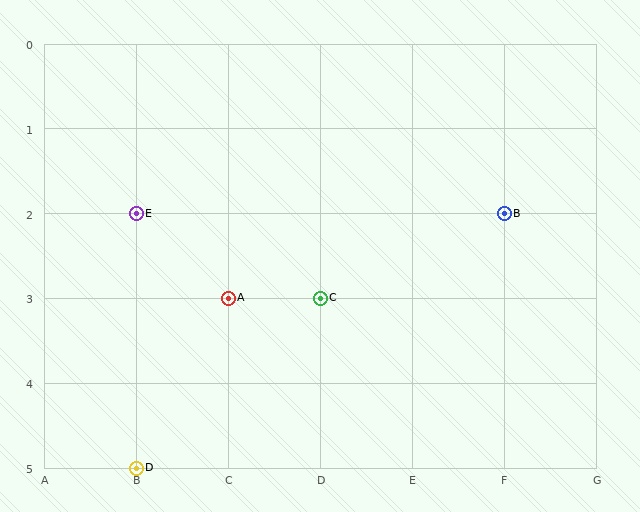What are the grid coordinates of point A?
Point A is at grid coordinates (C, 3).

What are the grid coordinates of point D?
Point D is at grid coordinates (B, 5).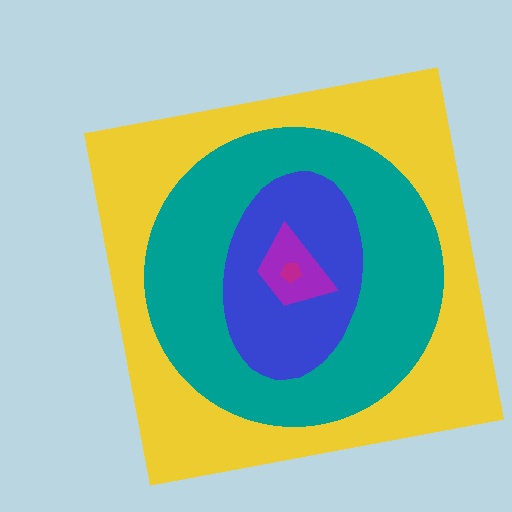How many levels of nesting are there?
5.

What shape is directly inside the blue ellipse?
The purple trapezoid.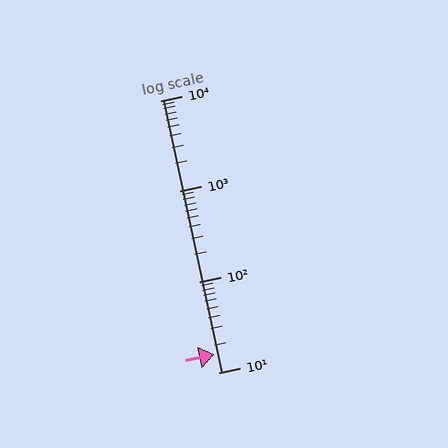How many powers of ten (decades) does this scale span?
The scale spans 3 decades, from 10 to 10000.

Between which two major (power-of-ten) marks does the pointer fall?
The pointer is between 10 and 100.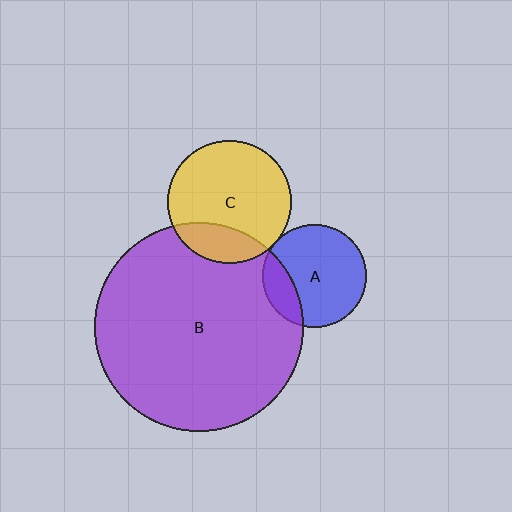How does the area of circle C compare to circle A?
Approximately 1.4 times.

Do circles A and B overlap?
Yes.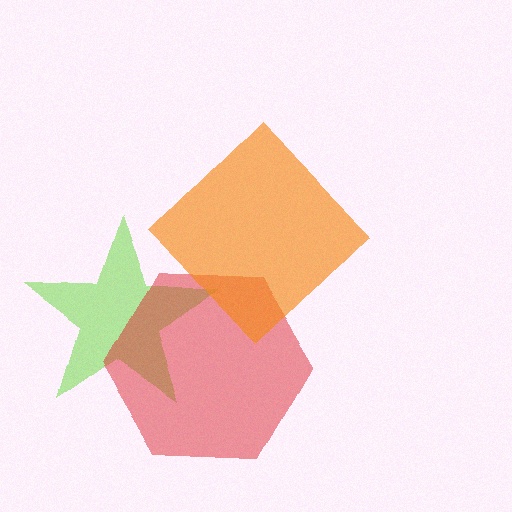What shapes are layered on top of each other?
The layered shapes are: a lime star, a red hexagon, an orange diamond.